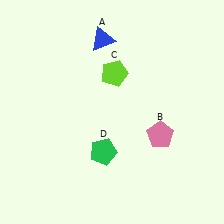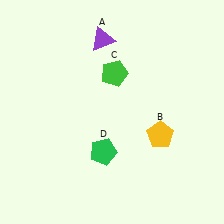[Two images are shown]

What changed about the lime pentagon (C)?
In Image 1, C is lime. In Image 2, it changed to green.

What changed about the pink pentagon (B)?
In Image 1, B is pink. In Image 2, it changed to yellow.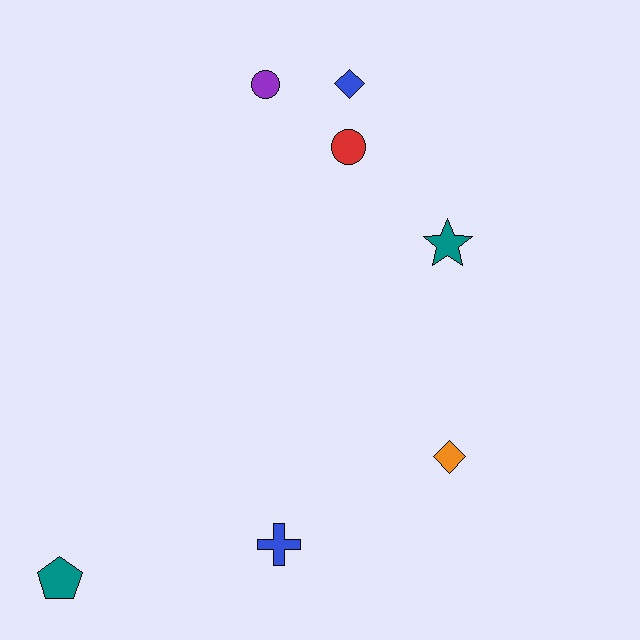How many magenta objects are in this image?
There are no magenta objects.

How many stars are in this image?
There is 1 star.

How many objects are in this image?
There are 7 objects.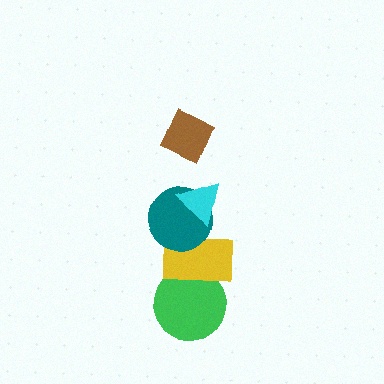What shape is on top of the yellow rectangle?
The teal circle is on top of the yellow rectangle.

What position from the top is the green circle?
The green circle is 5th from the top.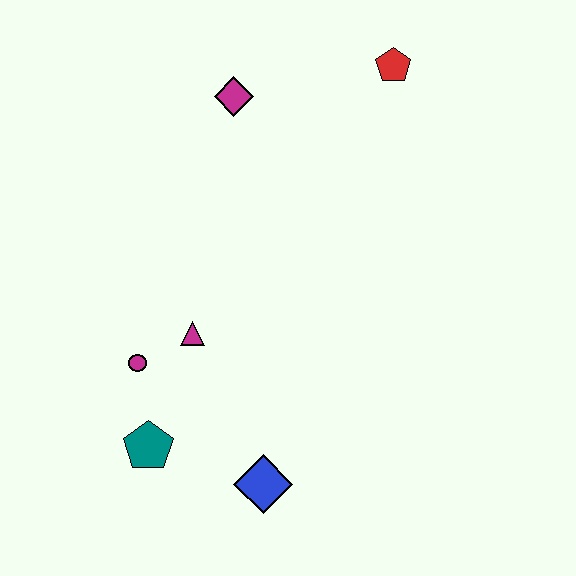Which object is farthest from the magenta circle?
The red pentagon is farthest from the magenta circle.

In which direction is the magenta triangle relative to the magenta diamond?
The magenta triangle is below the magenta diamond.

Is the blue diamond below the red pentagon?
Yes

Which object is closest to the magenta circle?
The magenta triangle is closest to the magenta circle.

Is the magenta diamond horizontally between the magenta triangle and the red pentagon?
Yes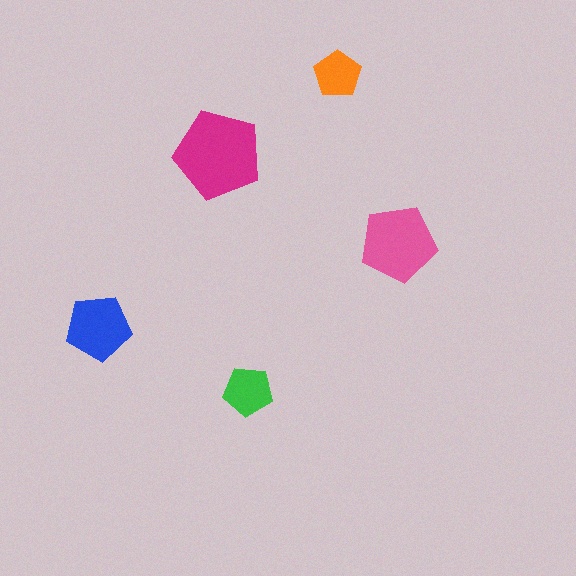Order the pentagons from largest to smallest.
the magenta one, the pink one, the blue one, the green one, the orange one.